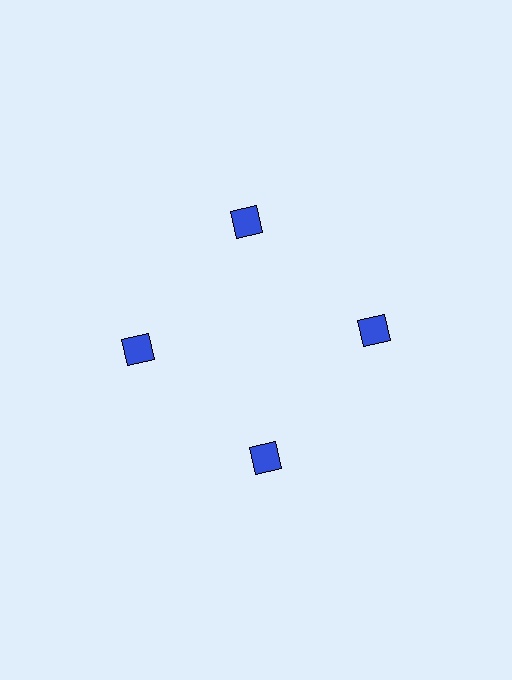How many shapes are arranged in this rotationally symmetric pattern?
There are 4 shapes, arranged in 4 groups of 1.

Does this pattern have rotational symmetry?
Yes, this pattern has 4-fold rotational symmetry. It looks the same after rotating 90 degrees around the center.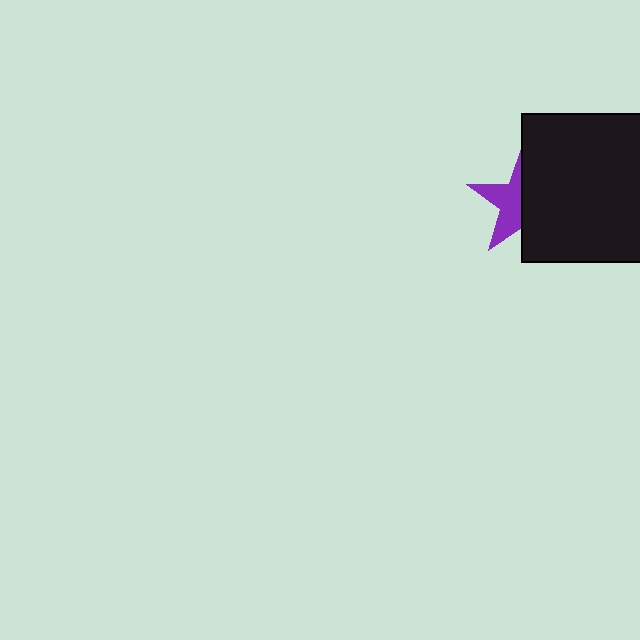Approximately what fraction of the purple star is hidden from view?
Roughly 53% of the purple star is hidden behind the black square.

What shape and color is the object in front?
The object in front is a black square.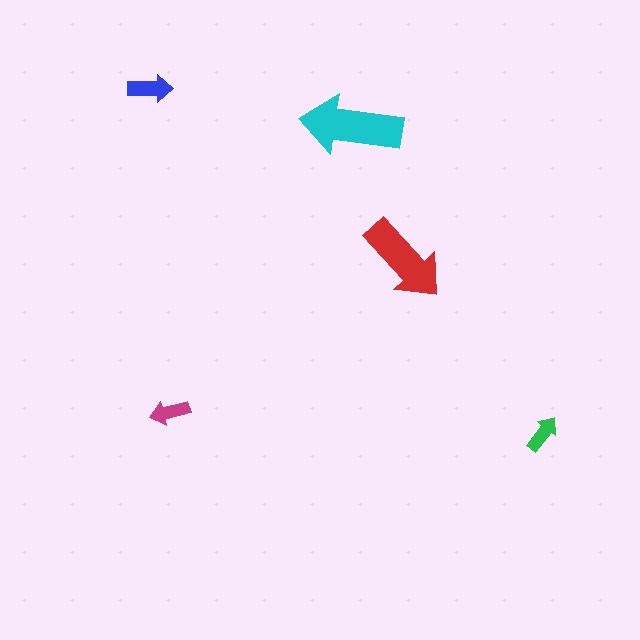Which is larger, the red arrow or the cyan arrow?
The cyan one.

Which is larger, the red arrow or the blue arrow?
The red one.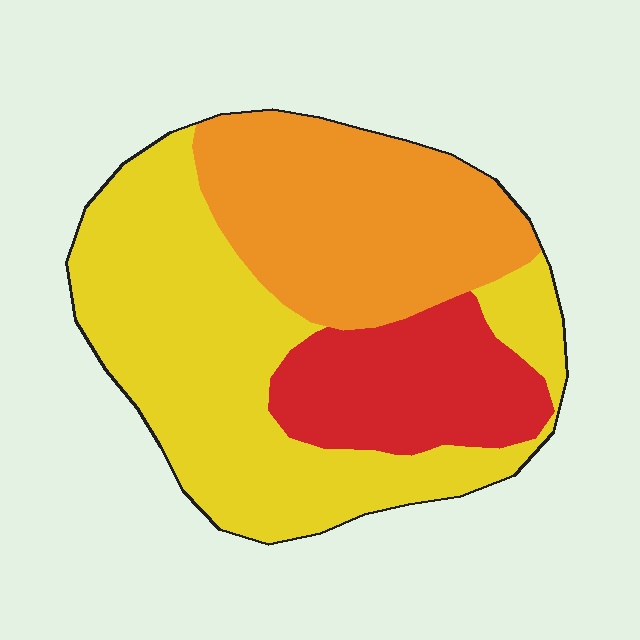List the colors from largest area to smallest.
From largest to smallest: yellow, orange, red.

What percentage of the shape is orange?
Orange takes up about one third (1/3) of the shape.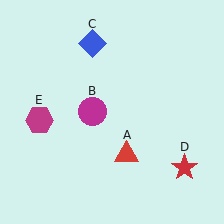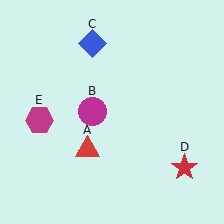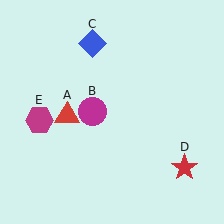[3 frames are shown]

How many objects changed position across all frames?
1 object changed position: red triangle (object A).